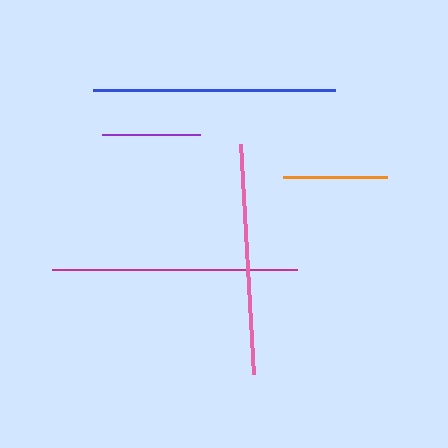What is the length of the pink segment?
The pink segment is approximately 230 pixels long.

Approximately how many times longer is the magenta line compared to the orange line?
The magenta line is approximately 2.3 times the length of the orange line.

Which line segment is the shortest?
The purple line is the shortest at approximately 98 pixels.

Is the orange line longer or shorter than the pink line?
The pink line is longer than the orange line.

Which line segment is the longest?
The magenta line is the longest at approximately 245 pixels.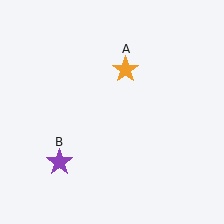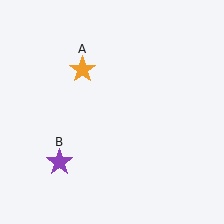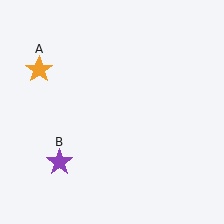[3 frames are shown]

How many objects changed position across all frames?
1 object changed position: orange star (object A).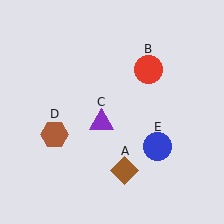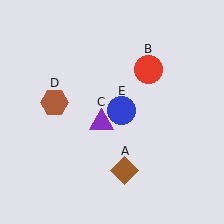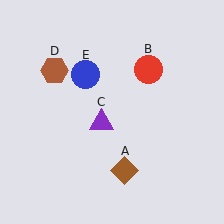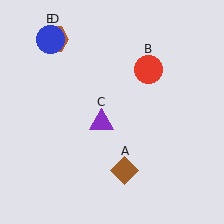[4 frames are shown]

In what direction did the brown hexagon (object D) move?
The brown hexagon (object D) moved up.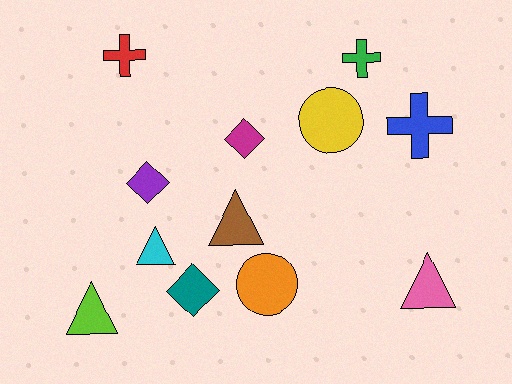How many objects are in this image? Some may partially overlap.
There are 12 objects.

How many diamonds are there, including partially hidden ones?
There are 3 diamonds.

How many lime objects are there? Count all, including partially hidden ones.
There is 1 lime object.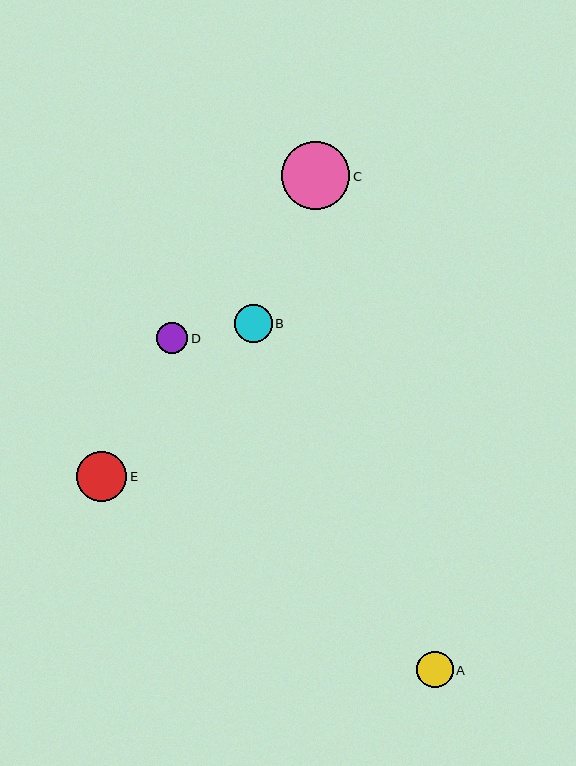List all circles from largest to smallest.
From largest to smallest: C, E, B, A, D.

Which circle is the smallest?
Circle D is the smallest with a size of approximately 31 pixels.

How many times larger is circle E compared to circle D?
Circle E is approximately 1.6 times the size of circle D.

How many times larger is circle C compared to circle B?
Circle C is approximately 1.8 times the size of circle B.